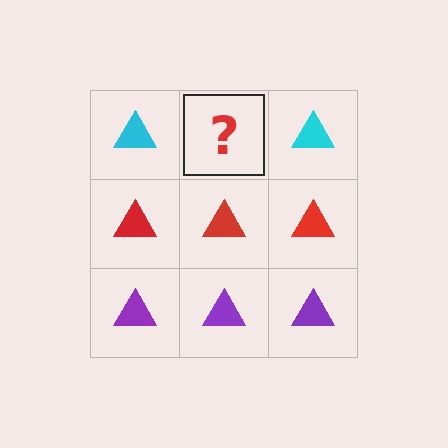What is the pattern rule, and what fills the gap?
The rule is that each row has a consistent color. The gap should be filled with a cyan triangle.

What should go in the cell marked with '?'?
The missing cell should contain a cyan triangle.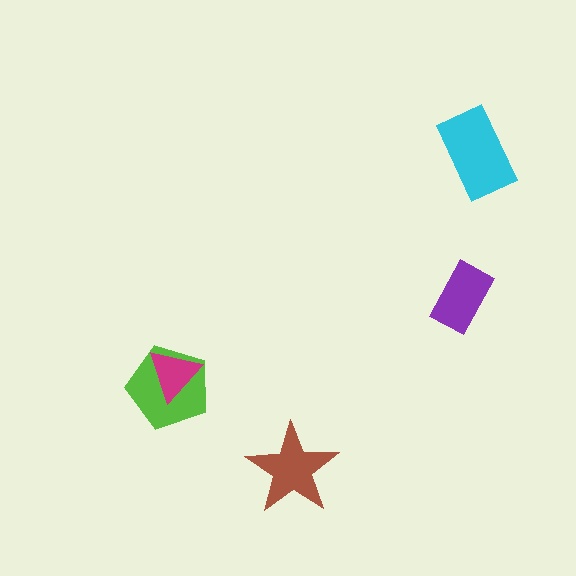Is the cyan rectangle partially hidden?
No, no other shape covers it.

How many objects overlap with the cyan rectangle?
0 objects overlap with the cyan rectangle.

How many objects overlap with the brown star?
0 objects overlap with the brown star.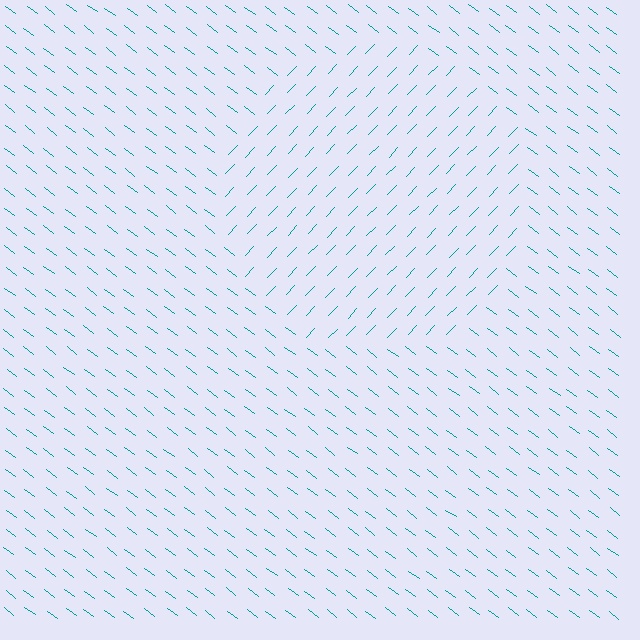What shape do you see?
I see a circle.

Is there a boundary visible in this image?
Yes, there is a texture boundary formed by a change in line orientation.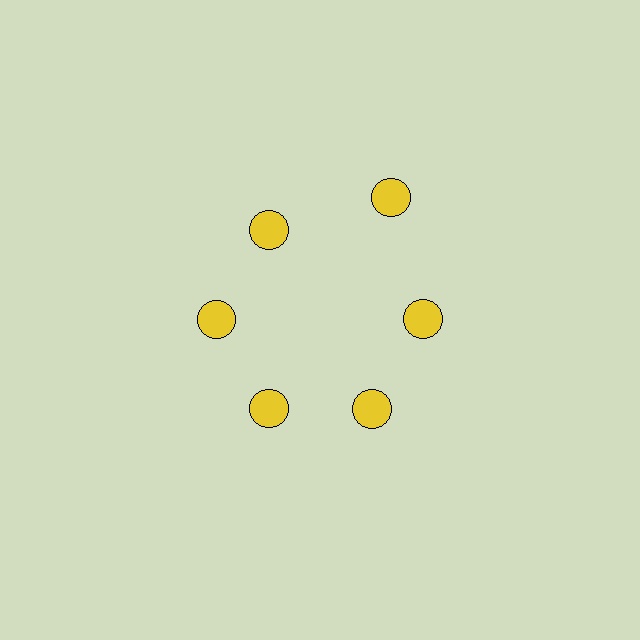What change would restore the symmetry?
The symmetry would be restored by moving it inward, back onto the ring so that all 6 circles sit at equal angles and equal distance from the center.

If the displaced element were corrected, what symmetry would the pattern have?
It would have 6-fold rotational symmetry — the pattern would map onto itself every 60 degrees.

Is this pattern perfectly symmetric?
No. The 6 yellow circles are arranged in a ring, but one element near the 1 o'clock position is pushed outward from the center, breaking the 6-fold rotational symmetry.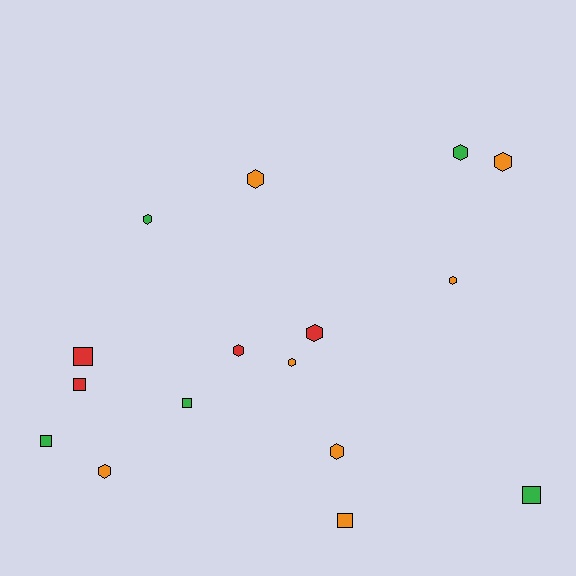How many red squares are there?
There are 2 red squares.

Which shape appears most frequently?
Hexagon, with 10 objects.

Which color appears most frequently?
Orange, with 7 objects.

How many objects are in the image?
There are 16 objects.